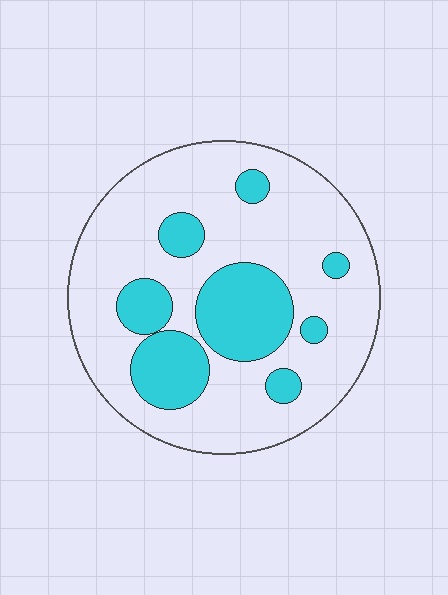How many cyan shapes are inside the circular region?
8.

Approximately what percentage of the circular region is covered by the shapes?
Approximately 25%.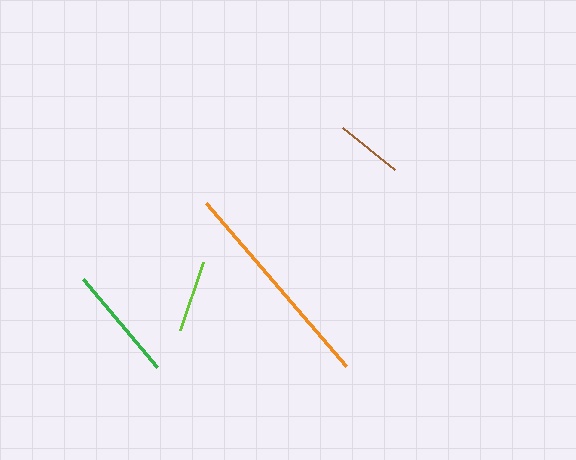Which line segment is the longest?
The orange line is the longest at approximately 215 pixels.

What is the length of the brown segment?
The brown segment is approximately 67 pixels long.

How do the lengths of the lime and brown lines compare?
The lime and brown lines are approximately the same length.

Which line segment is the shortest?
The brown line is the shortest at approximately 67 pixels.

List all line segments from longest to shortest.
From longest to shortest: orange, green, lime, brown.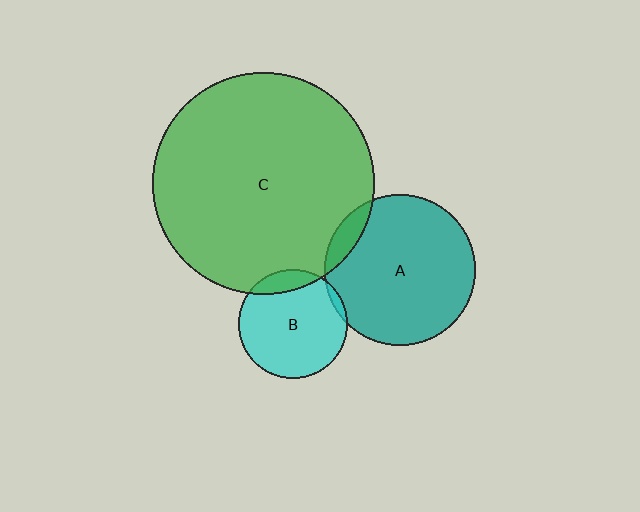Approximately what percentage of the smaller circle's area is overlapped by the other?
Approximately 5%.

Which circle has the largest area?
Circle C (green).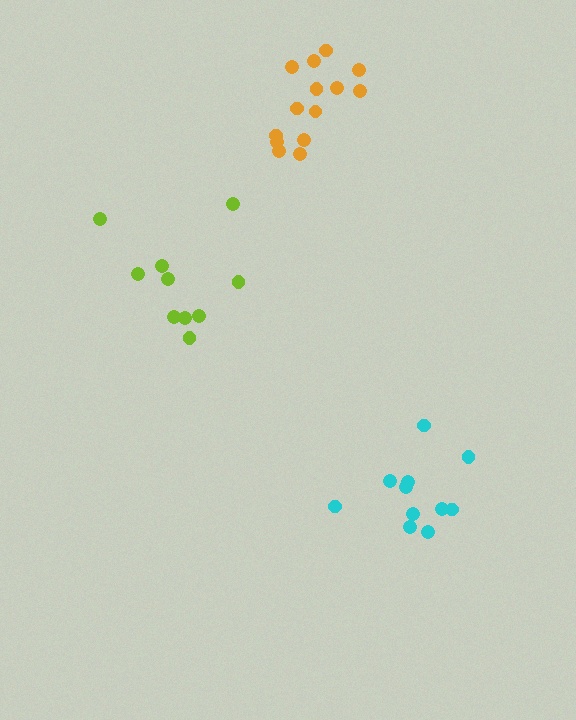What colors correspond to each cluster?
The clusters are colored: lime, cyan, orange.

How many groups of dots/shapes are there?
There are 3 groups.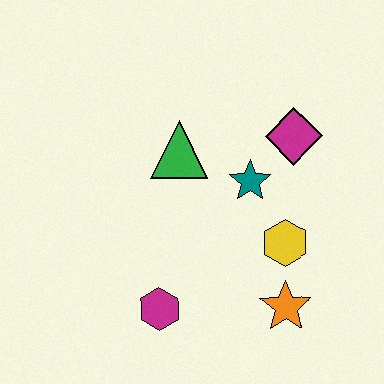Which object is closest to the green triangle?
The teal star is closest to the green triangle.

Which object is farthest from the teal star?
The magenta hexagon is farthest from the teal star.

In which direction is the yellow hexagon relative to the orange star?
The yellow hexagon is above the orange star.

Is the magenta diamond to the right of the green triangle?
Yes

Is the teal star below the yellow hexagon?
No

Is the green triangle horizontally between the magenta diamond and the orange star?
No